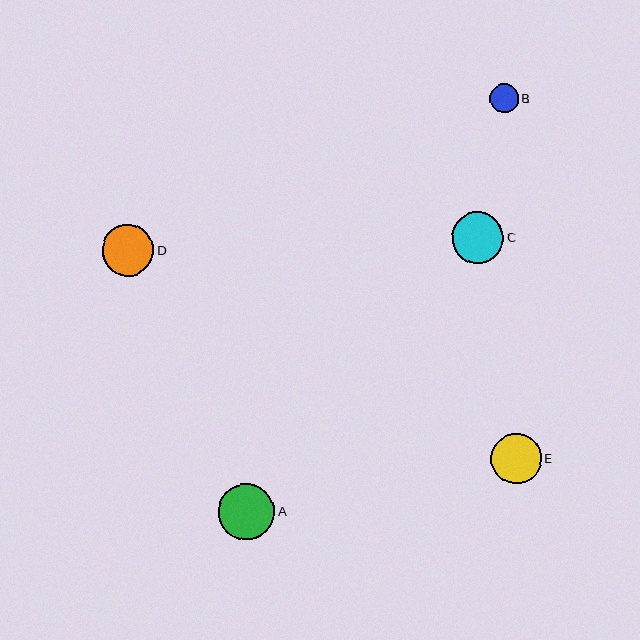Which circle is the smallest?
Circle B is the smallest with a size of approximately 28 pixels.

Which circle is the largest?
Circle A is the largest with a size of approximately 56 pixels.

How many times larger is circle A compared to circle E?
Circle A is approximately 1.1 times the size of circle E.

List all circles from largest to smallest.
From largest to smallest: A, D, C, E, B.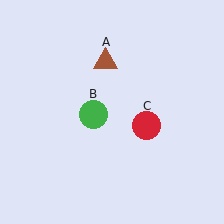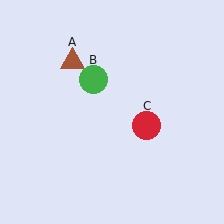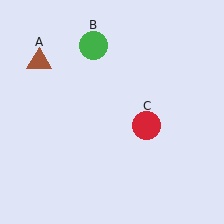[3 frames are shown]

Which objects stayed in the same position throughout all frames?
Red circle (object C) remained stationary.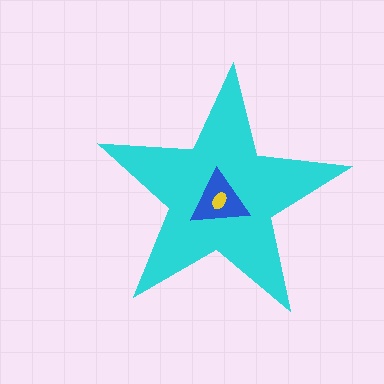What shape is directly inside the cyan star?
The blue triangle.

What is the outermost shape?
The cyan star.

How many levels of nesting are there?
3.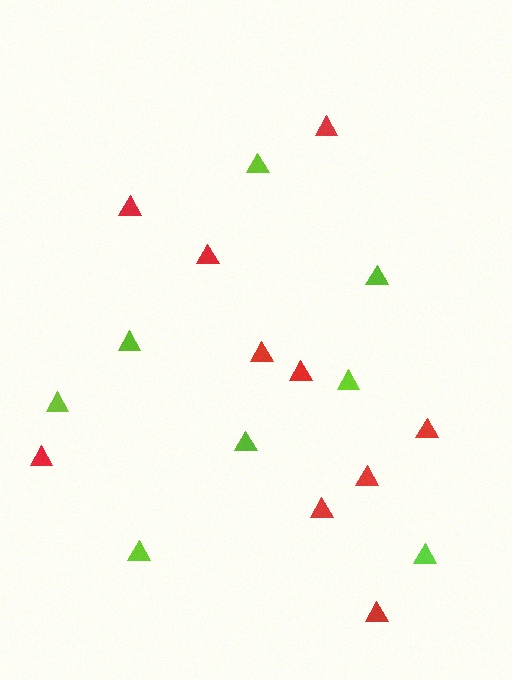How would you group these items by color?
There are 2 groups: one group of lime triangles (8) and one group of red triangles (10).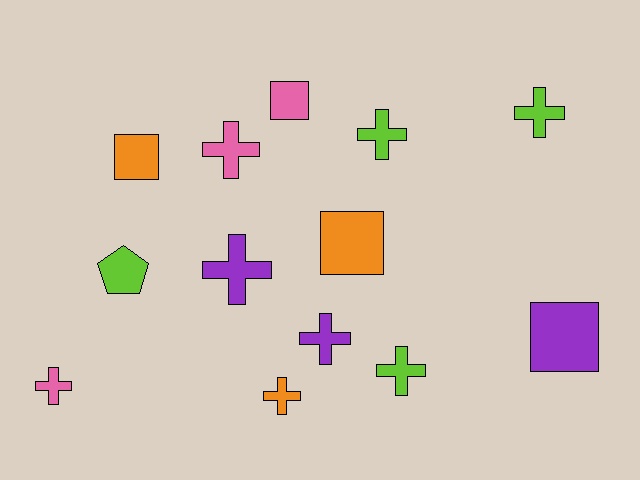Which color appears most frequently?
Lime, with 4 objects.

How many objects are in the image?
There are 13 objects.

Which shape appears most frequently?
Cross, with 8 objects.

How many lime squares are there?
There are no lime squares.